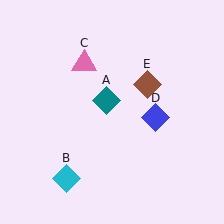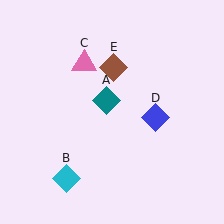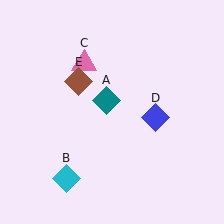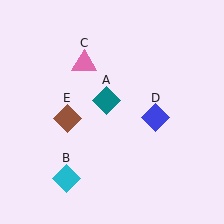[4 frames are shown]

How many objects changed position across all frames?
1 object changed position: brown diamond (object E).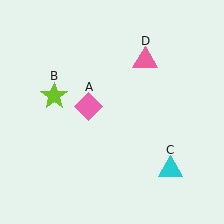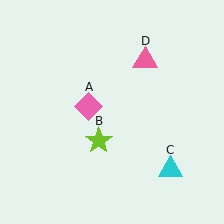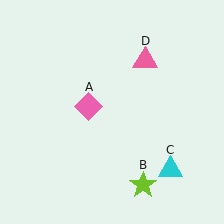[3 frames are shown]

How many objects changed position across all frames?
1 object changed position: lime star (object B).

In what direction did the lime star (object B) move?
The lime star (object B) moved down and to the right.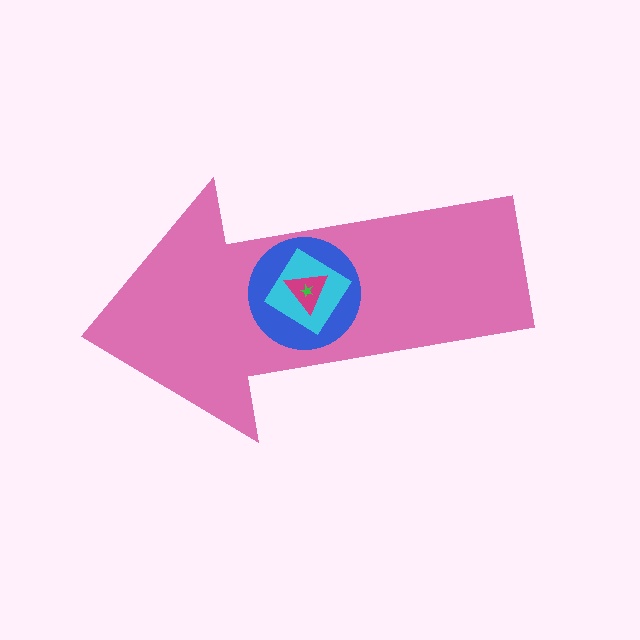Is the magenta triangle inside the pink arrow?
Yes.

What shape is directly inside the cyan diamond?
The magenta triangle.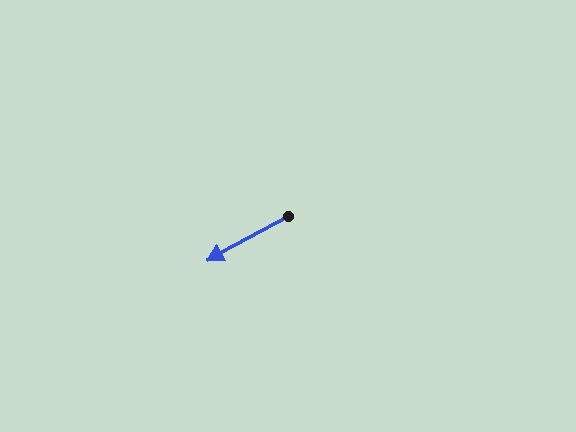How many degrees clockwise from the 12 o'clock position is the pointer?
Approximately 241 degrees.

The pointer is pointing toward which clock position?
Roughly 8 o'clock.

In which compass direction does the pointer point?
Southwest.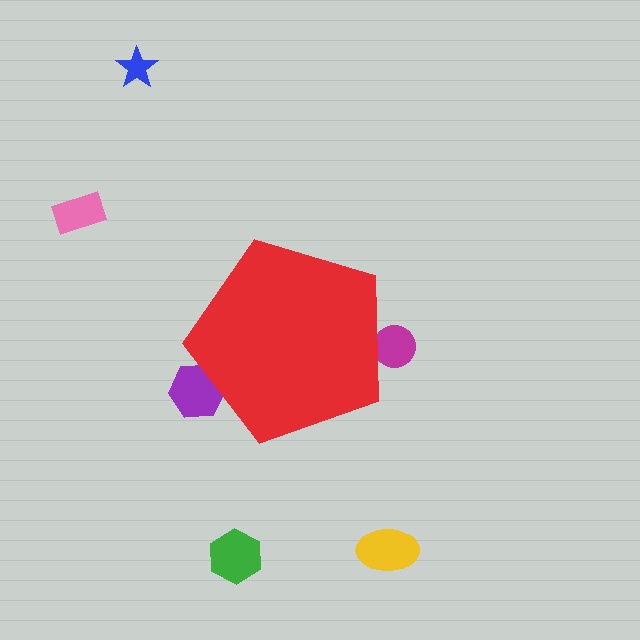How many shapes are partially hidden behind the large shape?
2 shapes are partially hidden.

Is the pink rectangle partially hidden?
No, the pink rectangle is fully visible.